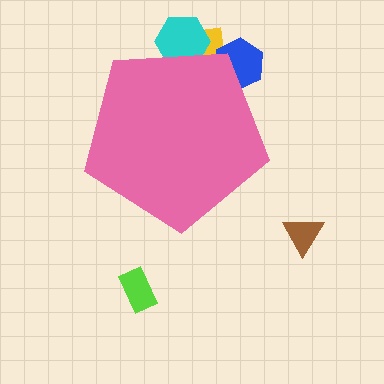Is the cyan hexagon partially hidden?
Yes, the cyan hexagon is partially hidden behind the pink pentagon.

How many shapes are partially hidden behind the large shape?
3 shapes are partially hidden.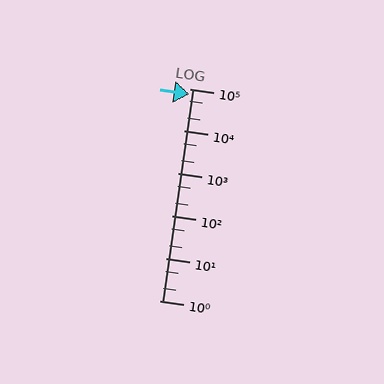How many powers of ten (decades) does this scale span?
The scale spans 5 decades, from 1 to 100000.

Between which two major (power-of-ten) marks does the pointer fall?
The pointer is between 10000 and 100000.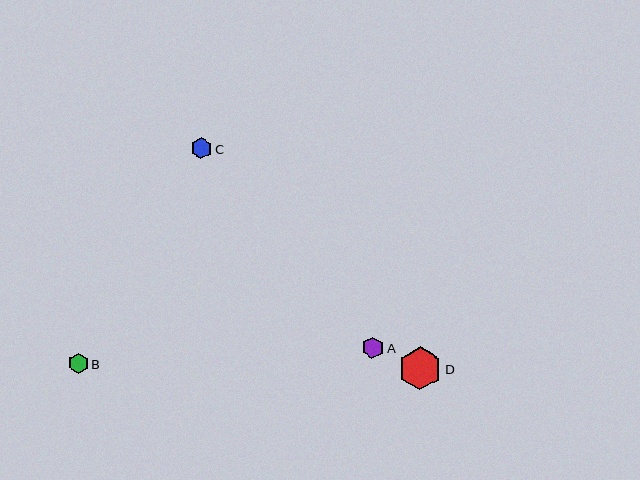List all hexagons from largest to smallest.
From largest to smallest: D, A, C, B.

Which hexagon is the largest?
Hexagon D is the largest with a size of approximately 44 pixels.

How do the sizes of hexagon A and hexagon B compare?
Hexagon A and hexagon B are approximately the same size.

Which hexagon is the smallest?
Hexagon B is the smallest with a size of approximately 20 pixels.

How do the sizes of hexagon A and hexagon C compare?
Hexagon A and hexagon C are approximately the same size.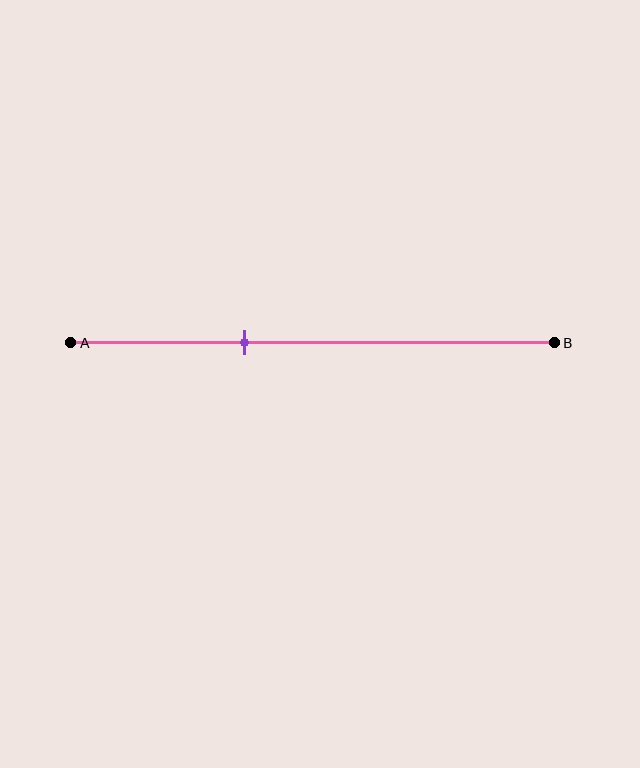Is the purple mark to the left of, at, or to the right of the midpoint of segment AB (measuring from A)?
The purple mark is to the left of the midpoint of segment AB.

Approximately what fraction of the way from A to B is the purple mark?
The purple mark is approximately 35% of the way from A to B.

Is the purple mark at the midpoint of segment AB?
No, the mark is at about 35% from A, not at the 50% midpoint.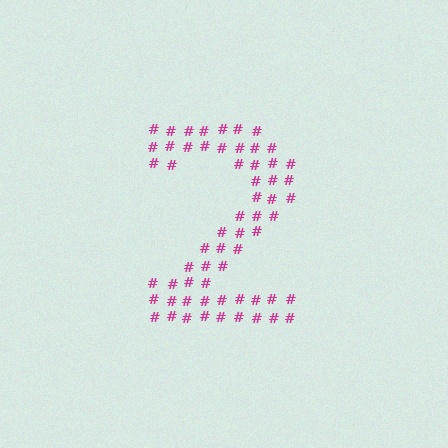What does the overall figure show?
The overall figure shows the digit 2.